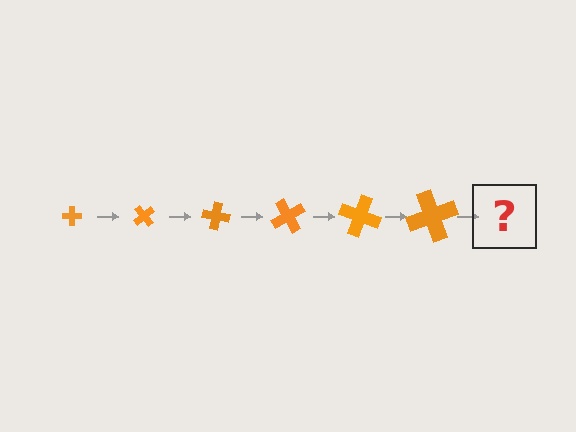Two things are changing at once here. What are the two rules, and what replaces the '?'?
The two rules are that the cross grows larger each step and it rotates 50 degrees each step. The '?' should be a cross, larger than the previous one and rotated 300 degrees from the start.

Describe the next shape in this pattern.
It should be a cross, larger than the previous one and rotated 300 degrees from the start.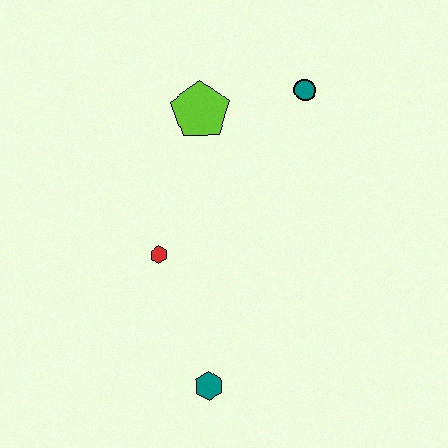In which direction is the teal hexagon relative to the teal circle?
The teal hexagon is below the teal circle.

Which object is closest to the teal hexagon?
The red hexagon is closest to the teal hexagon.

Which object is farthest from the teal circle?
The teal hexagon is farthest from the teal circle.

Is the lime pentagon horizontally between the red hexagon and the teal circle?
Yes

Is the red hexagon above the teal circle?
No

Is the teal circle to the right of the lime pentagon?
Yes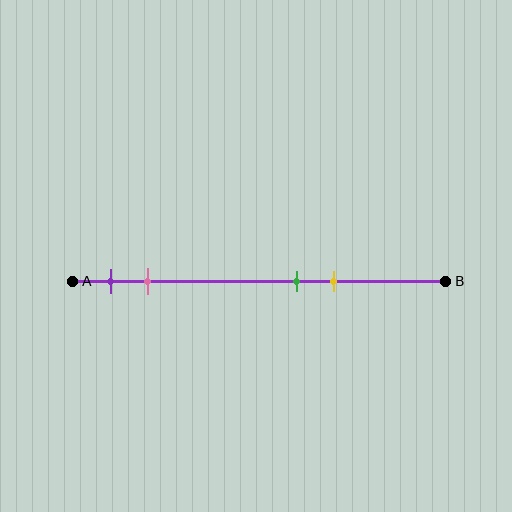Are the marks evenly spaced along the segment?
No, the marks are not evenly spaced.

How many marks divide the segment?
There are 4 marks dividing the segment.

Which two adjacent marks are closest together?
The green and yellow marks are the closest adjacent pair.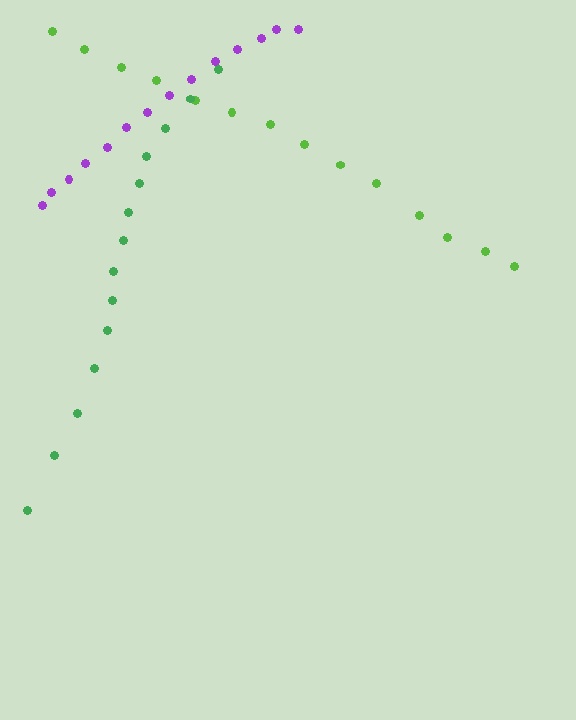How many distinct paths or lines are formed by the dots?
There are 3 distinct paths.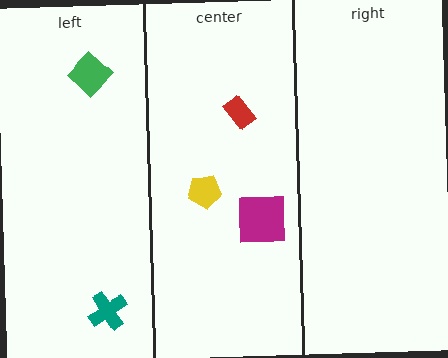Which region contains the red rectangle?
The center region.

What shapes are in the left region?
The green diamond, the teal cross.